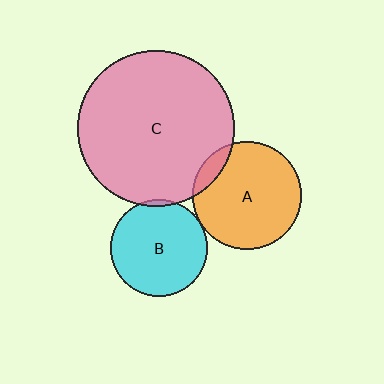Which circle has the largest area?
Circle C (pink).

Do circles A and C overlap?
Yes.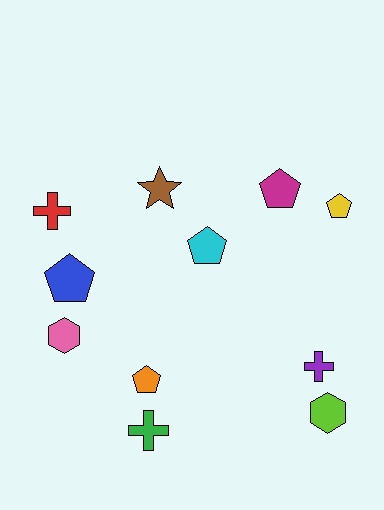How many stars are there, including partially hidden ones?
There is 1 star.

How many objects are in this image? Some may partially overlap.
There are 11 objects.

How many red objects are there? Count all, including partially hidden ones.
There is 1 red object.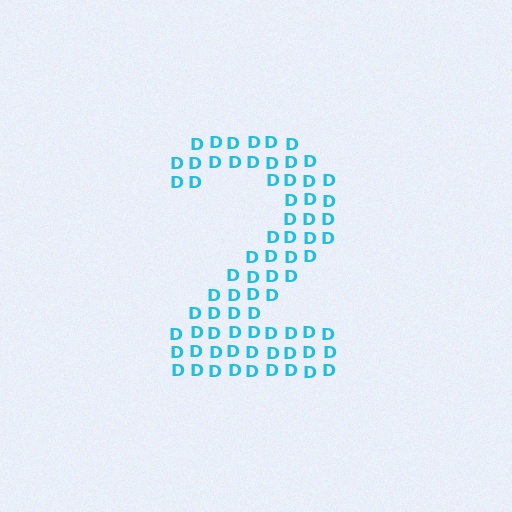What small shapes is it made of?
It is made of small letter D's.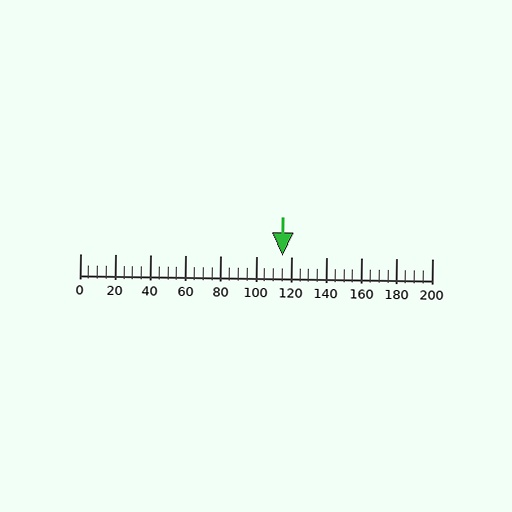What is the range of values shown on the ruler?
The ruler shows values from 0 to 200.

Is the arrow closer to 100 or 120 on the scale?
The arrow is closer to 120.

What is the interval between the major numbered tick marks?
The major tick marks are spaced 20 units apart.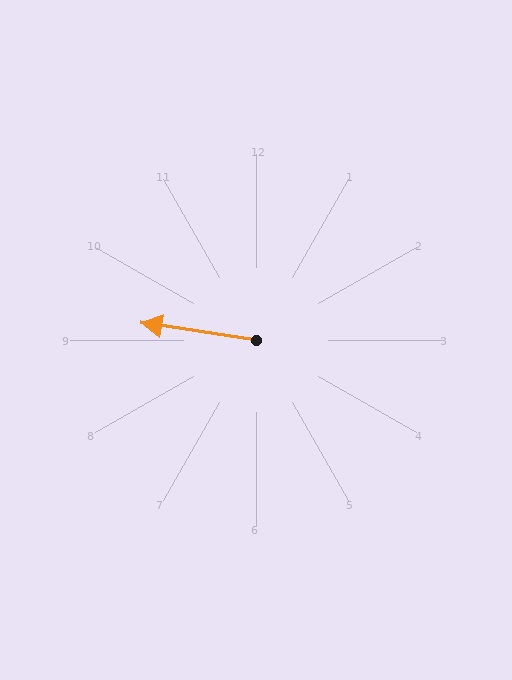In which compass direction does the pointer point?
West.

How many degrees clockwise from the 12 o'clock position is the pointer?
Approximately 279 degrees.